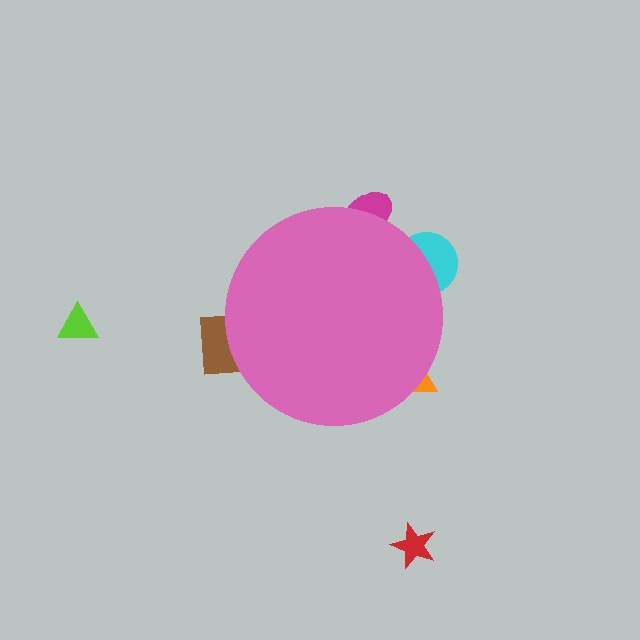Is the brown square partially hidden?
Yes, the brown square is partially hidden behind the pink circle.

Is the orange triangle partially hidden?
Yes, the orange triangle is partially hidden behind the pink circle.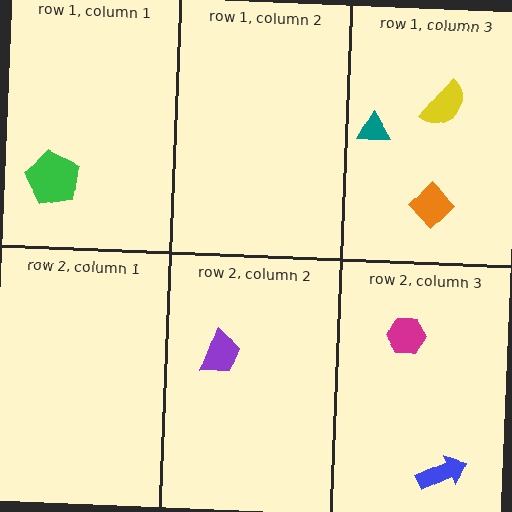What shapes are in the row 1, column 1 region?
The green pentagon.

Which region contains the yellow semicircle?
The row 1, column 3 region.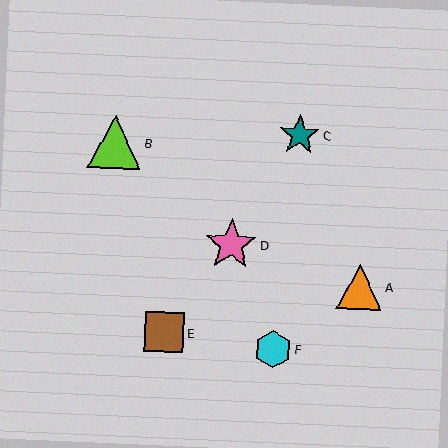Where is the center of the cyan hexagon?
The center of the cyan hexagon is at (273, 349).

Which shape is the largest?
The lime triangle (labeled B) is the largest.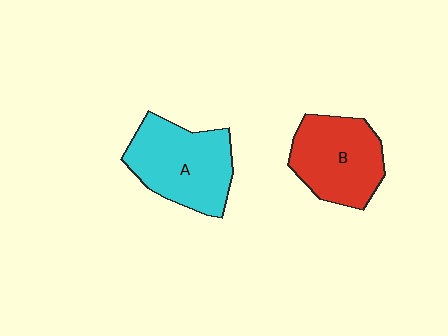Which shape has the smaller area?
Shape B (red).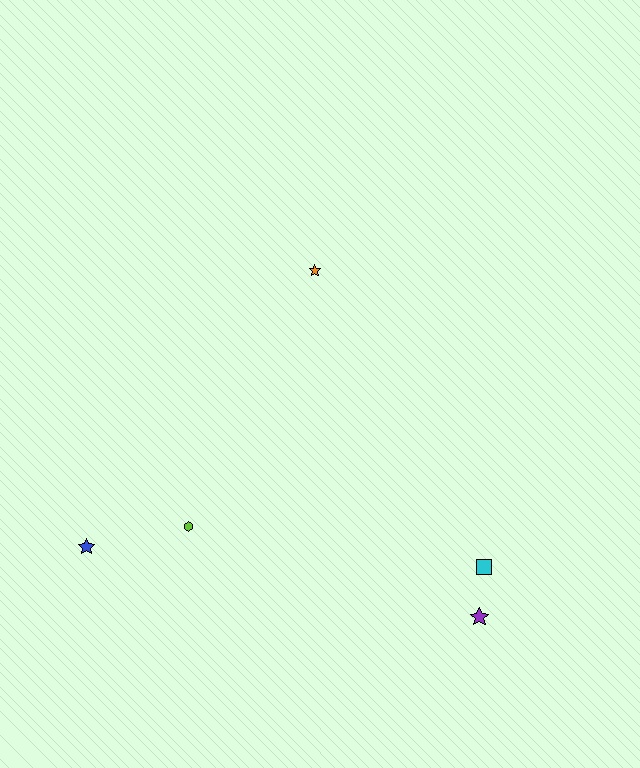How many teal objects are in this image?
There are no teal objects.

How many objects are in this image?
There are 5 objects.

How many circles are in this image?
There are no circles.